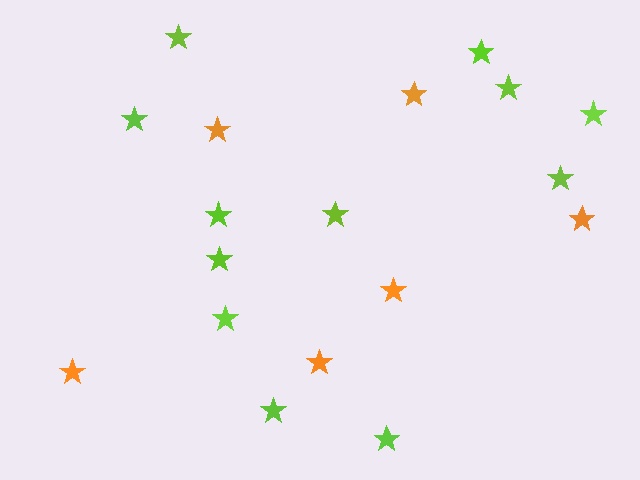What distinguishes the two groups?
There are 2 groups: one group of orange stars (6) and one group of lime stars (12).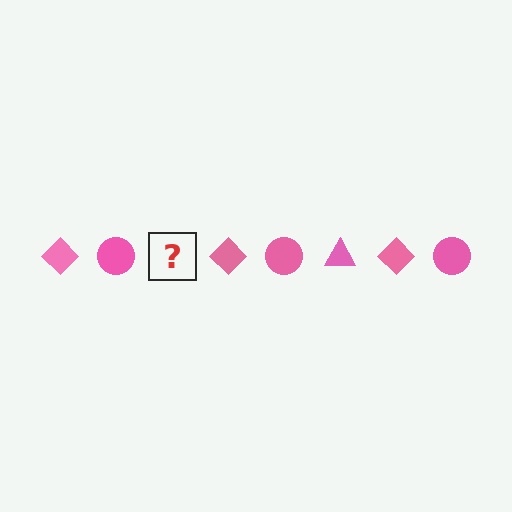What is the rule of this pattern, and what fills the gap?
The rule is that the pattern cycles through diamond, circle, triangle shapes in pink. The gap should be filled with a pink triangle.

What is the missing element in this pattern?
The missing element is a pink triangle.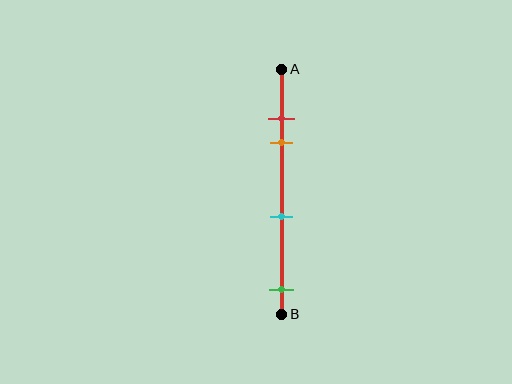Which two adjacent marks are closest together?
The red and orange marks are the closest adjacent pair.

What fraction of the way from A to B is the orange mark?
The orange mark is approximately 30% (0.3) of the way from A to B.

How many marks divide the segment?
There are 4 marks dividing the segment.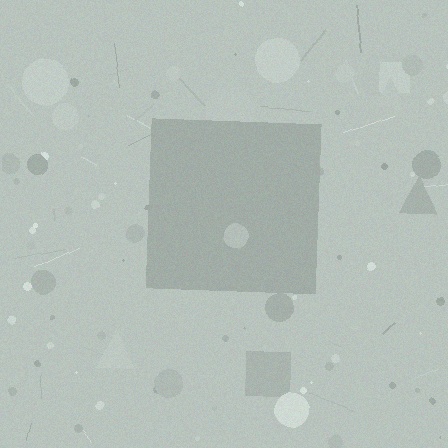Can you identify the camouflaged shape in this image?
The camouflaged shape is a square.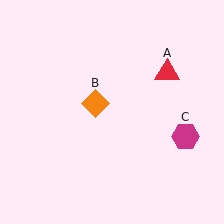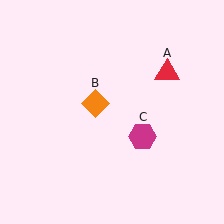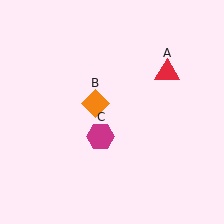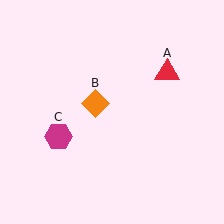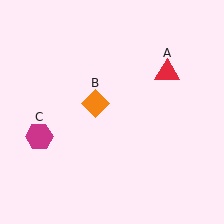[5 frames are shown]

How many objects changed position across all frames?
1 object changed position: magenta hexagon (object C).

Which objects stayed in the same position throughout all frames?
Red triangle (object A) and orange diamond (object B) remained stationary.